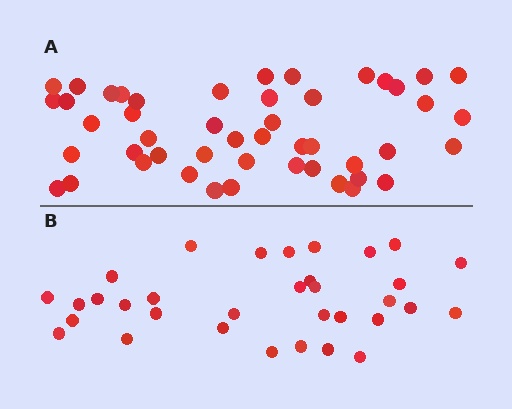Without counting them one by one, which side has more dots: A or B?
Region A (the top region) has more dots.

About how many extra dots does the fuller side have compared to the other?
Region A has approximately 15 more dots than region B.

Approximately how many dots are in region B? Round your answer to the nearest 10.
About 30 dots. (The exact count is 33, which rounds to 30.)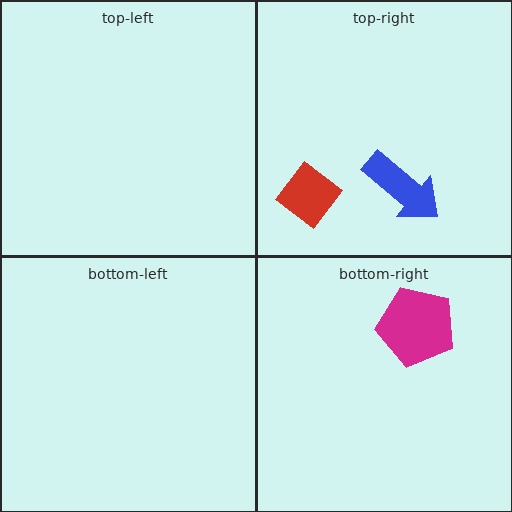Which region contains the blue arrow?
The top-right region.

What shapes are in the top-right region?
The blue arrow, the red diamond.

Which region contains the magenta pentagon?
The bottom-right region.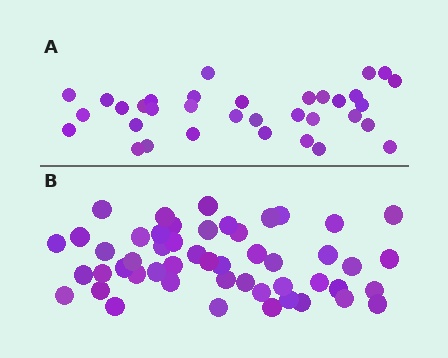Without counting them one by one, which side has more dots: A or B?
Region B (the bottom region) has more dots.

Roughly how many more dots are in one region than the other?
Region B has approximately 15 more dots than region A.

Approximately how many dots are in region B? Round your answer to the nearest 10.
About 50 dots.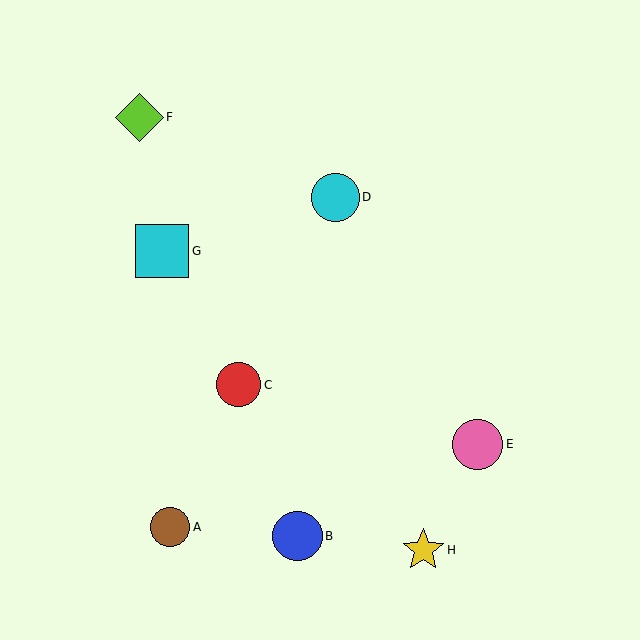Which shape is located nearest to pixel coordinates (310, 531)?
The blue circle (labeled B) at (297, 536) is nearest to that location.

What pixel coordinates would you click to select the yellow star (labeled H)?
Click at (423, 550) to select the yellow star H.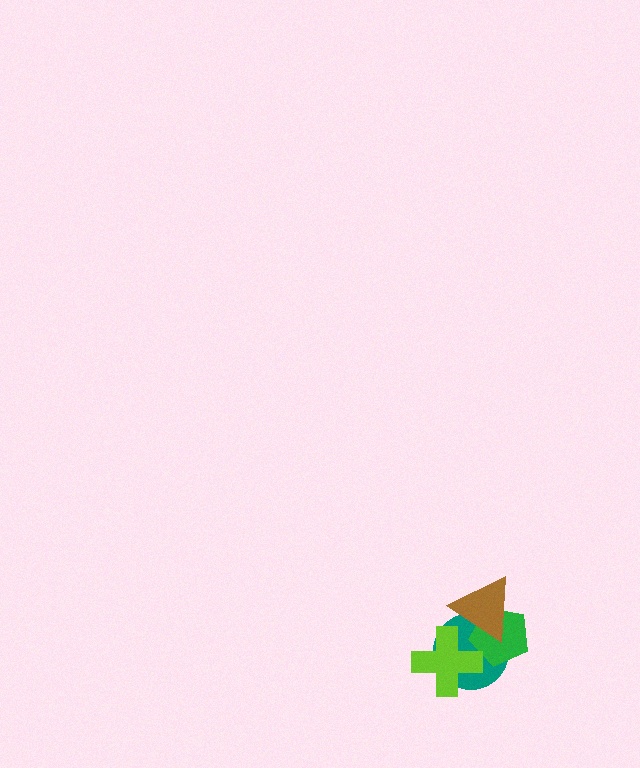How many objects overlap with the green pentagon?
3 objects overlap with the green pentagon.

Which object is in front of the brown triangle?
The lime cross is in front of the brown triangle.